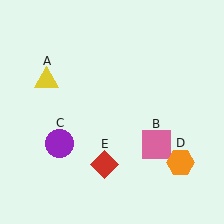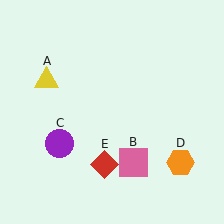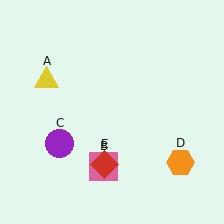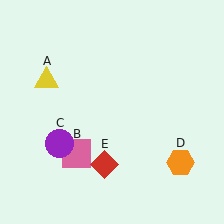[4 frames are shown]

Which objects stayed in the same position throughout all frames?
Yellow triangle (object A) and purple circle (object C) and orange hexagon (object D) and red diamond (object E) remained stationary.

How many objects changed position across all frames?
1 object changed position: pink square (object B).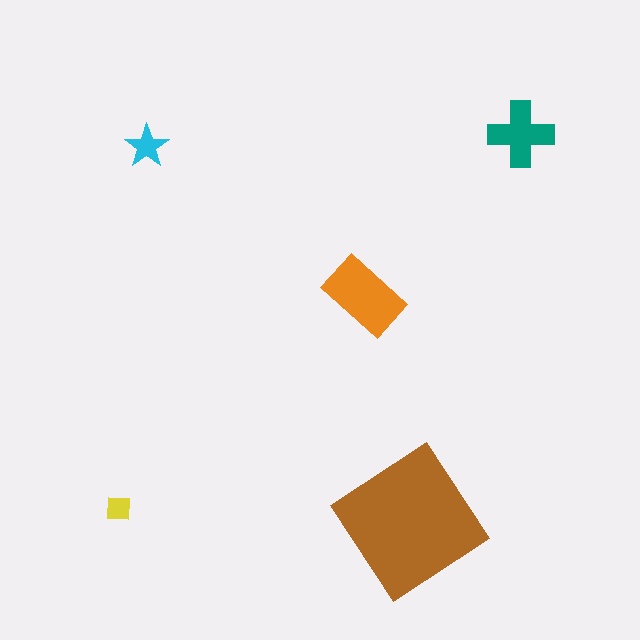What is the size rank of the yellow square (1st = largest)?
5th.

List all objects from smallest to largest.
The yellow square, the cyan star, the teal cross, the orange rectangle, the brown diamond.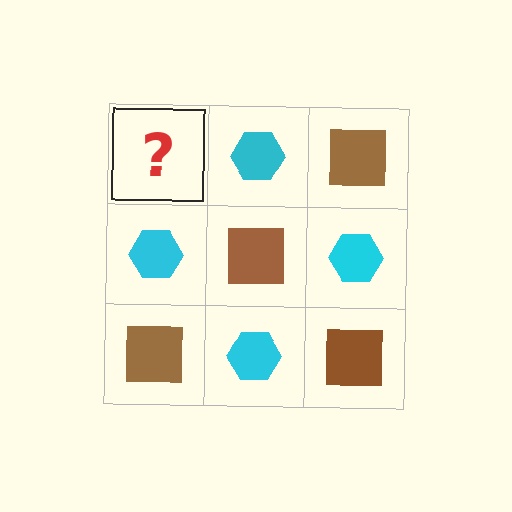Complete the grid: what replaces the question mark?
The question mark should be replaced with a brown square.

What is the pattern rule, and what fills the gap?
The rule is that it alternates brown square and cyan hexagon in a checkerboard pattern. The gap should be filled with a brown square.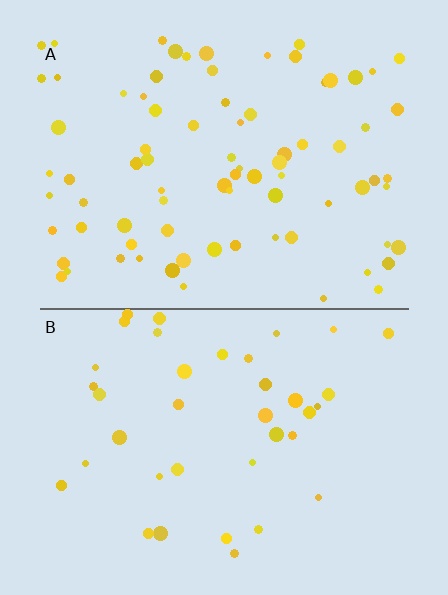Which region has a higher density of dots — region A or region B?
A (the top).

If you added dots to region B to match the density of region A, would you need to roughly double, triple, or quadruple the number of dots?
Approximately double.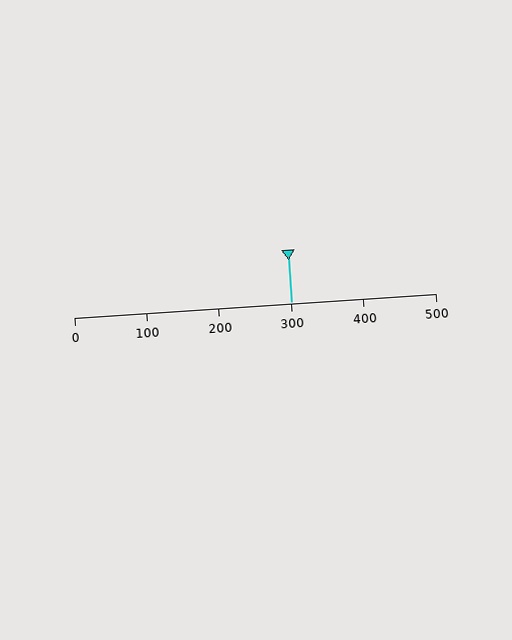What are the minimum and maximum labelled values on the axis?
The axis runs from 0 to 500.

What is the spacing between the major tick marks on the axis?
The major ticks are spaced 100 apart.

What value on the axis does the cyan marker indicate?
The marker indicates approximately 300.